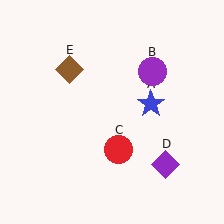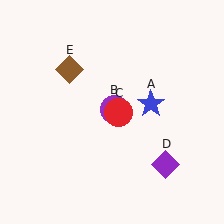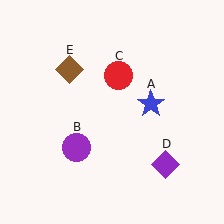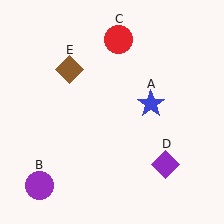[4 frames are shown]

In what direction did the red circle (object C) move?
The red circle (object C) moved up.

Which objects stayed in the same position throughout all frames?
Blue star (object A) and purple diamond (object D) and brown diamond (object E) remained stationary.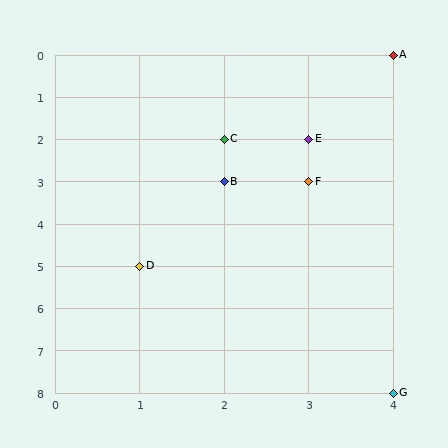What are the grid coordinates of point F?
Point F is at grid coordinates (3, 3).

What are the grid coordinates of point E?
Point E is at grid coordinates (3, 2).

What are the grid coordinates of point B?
Point B is at grid coordinates (2, 3).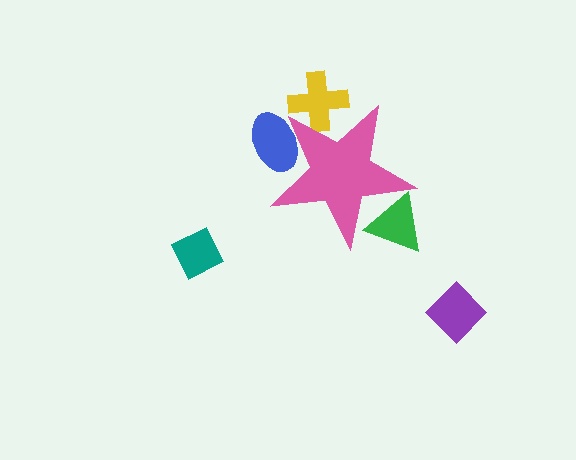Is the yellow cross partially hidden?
Yes, the yellow cross is partially hidden behind the pink star.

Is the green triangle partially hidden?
Yes, the green triangle is partially hidden behind the pink star.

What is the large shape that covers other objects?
A pink star.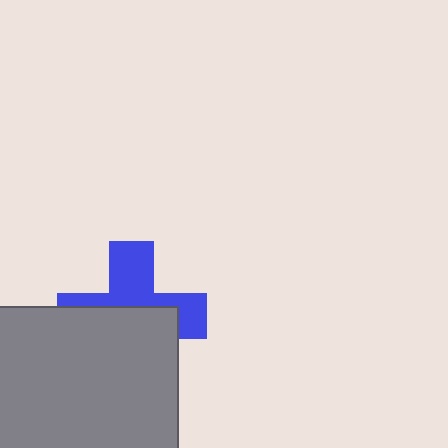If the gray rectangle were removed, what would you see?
You would see the complete blue cross.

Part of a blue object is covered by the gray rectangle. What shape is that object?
It is a cross.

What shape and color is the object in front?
The object in front is a gray rectangle.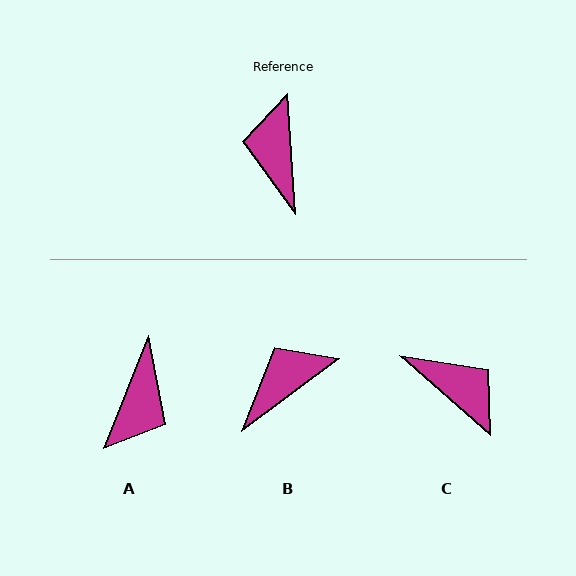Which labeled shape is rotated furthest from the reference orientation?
A, about 155 degrees away.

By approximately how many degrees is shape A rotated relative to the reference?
Approximately 155 degrees counter-clockwise.